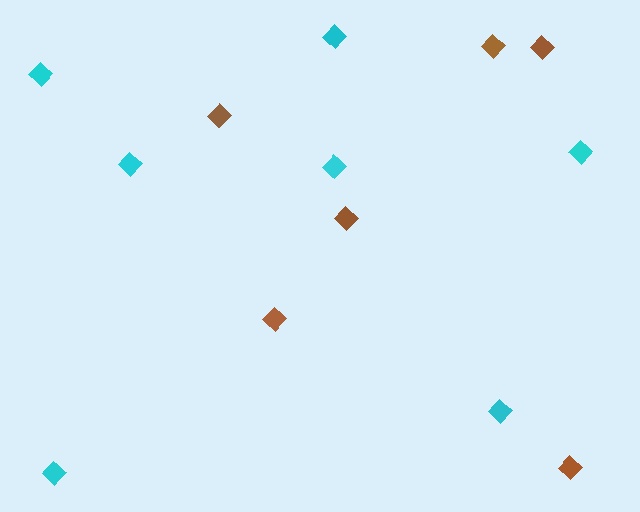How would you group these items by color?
There are 2 groups: one group of brown diamonds (6) and one group of cyan diamonds (7).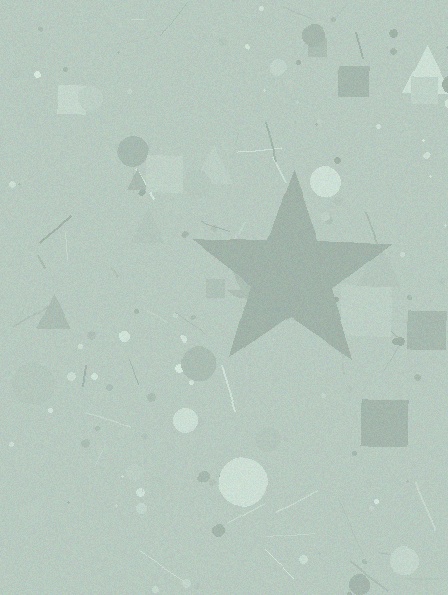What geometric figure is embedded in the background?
A star is embedded in the background.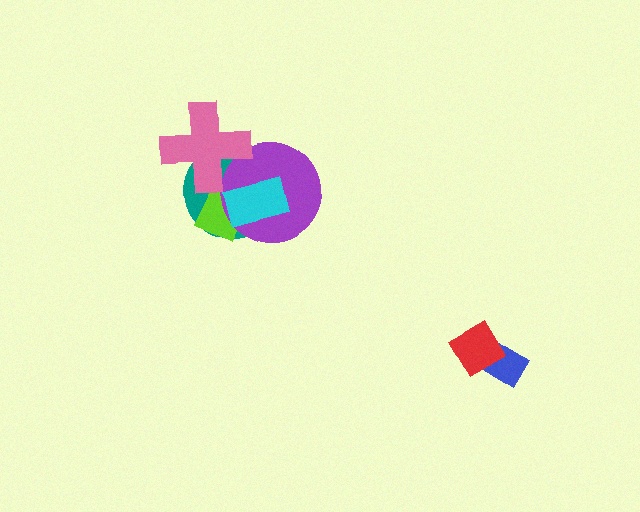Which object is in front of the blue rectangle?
The red diamond is in front of the blue rectangle.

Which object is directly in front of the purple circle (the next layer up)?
The cyan rectangle is directly in front of the purple circle.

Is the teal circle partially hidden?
Yes, it is partially covered by another shape.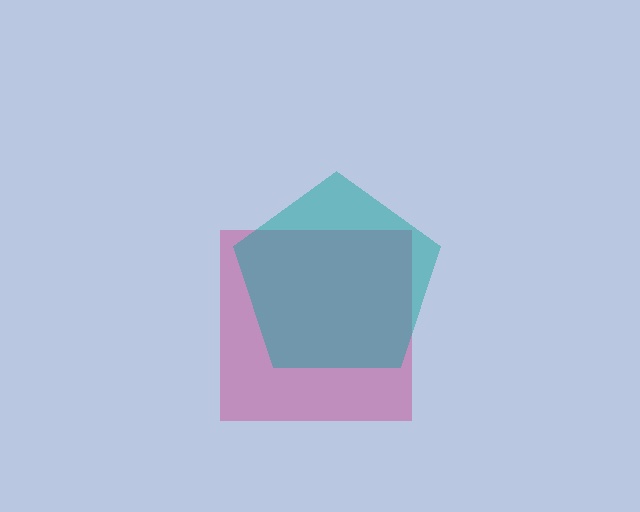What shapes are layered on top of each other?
The layered shapes are: a magenta square, a teal pentagon.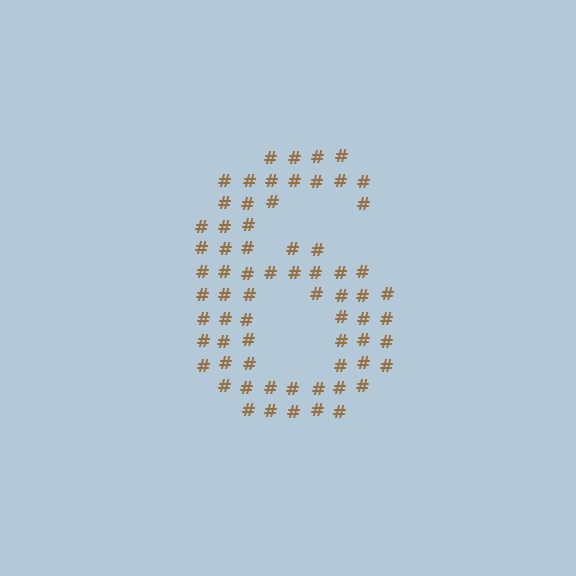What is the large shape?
The large shape is the digit 6.